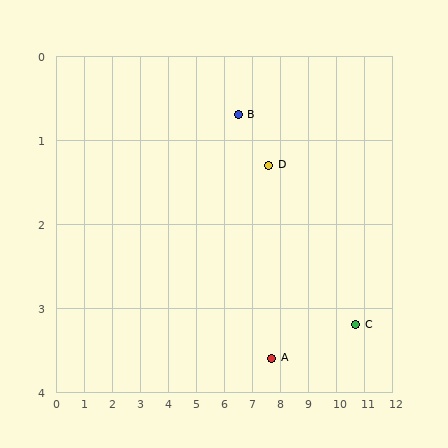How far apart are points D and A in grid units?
Points D and A are about 2.3 grid units apart.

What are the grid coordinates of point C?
Point C is at approximately (10.7, 3.2).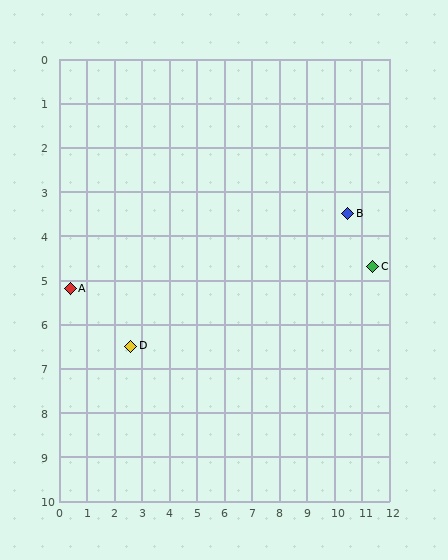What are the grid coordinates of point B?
Point B is at approximately (10.5, 3.5).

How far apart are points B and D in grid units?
Points B and D are about 8.5 grid units apart.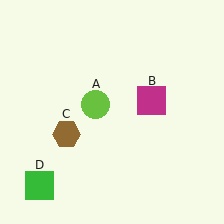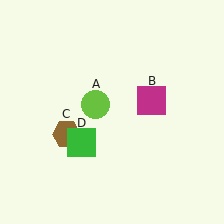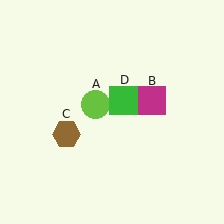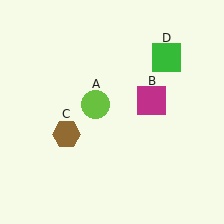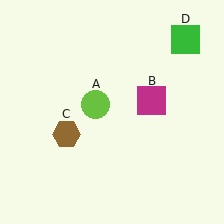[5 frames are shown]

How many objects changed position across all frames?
1 object changed position: green square (object D).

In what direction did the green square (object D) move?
The green square (object D) moved up and to the right.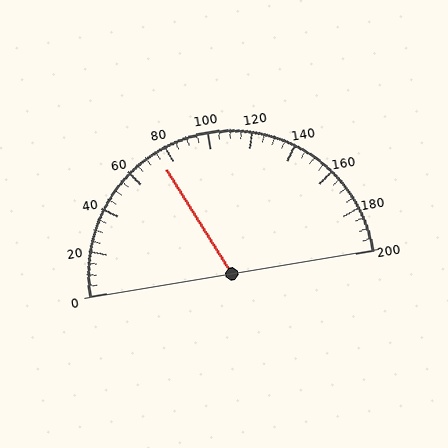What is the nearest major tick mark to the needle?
The nearest major tick mark is 80.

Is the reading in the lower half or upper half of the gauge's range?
The reading is in the lower half of the range (0 to 200).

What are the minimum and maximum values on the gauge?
The gauge ranges from 0 to 200.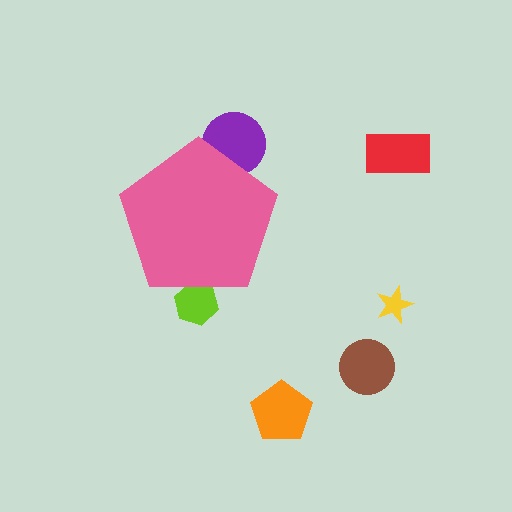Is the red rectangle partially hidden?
No, the red rectangle is fully visible.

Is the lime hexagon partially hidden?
Yes, the lime hexagon is partially hidden behind the pink pentagon.